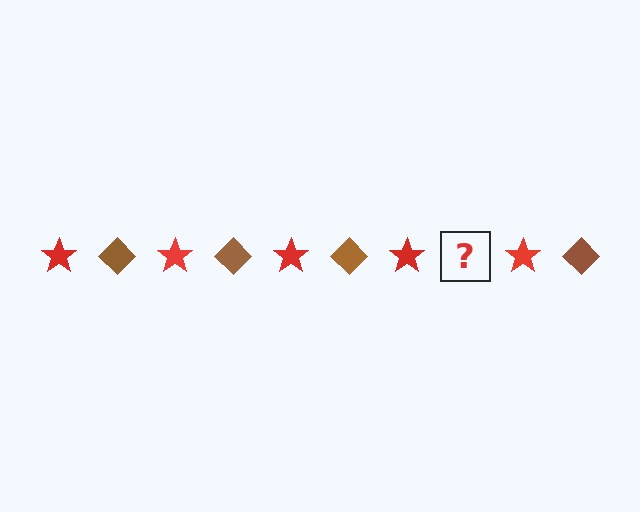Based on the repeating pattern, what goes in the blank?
The blank should be a brown diamond.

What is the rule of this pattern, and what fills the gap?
The rule is that the pattern alternates between red star and brown diamond. The gap should be filled with a brown diamond.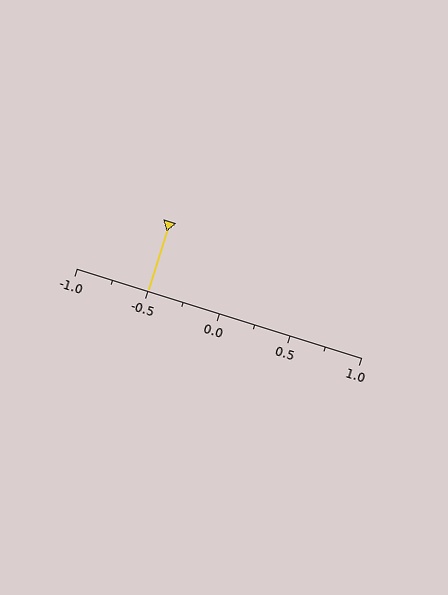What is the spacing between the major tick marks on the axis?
The major ticks are spaced 0.5 apart.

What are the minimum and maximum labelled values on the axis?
The axis runs from -1.0 to 1.0.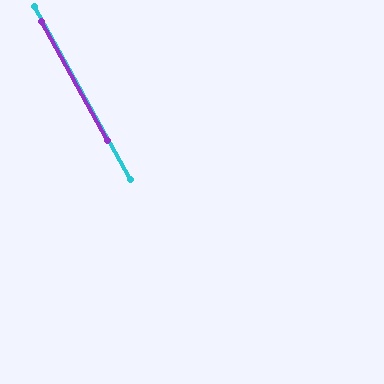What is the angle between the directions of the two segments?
Approximately 0 degrees.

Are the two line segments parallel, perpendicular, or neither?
Parallel — their directions differ by only 0.4°.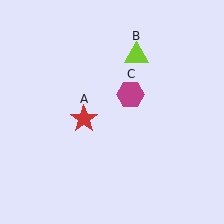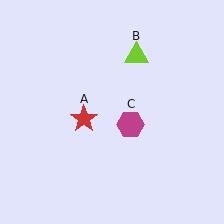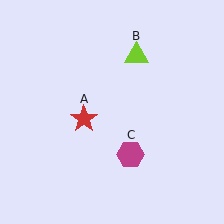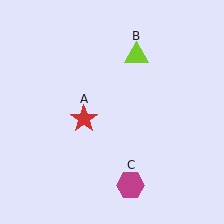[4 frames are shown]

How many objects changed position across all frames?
1 object changed position: magenta hexagon (object C).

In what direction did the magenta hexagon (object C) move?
The magenta hexagon (object C) moved down.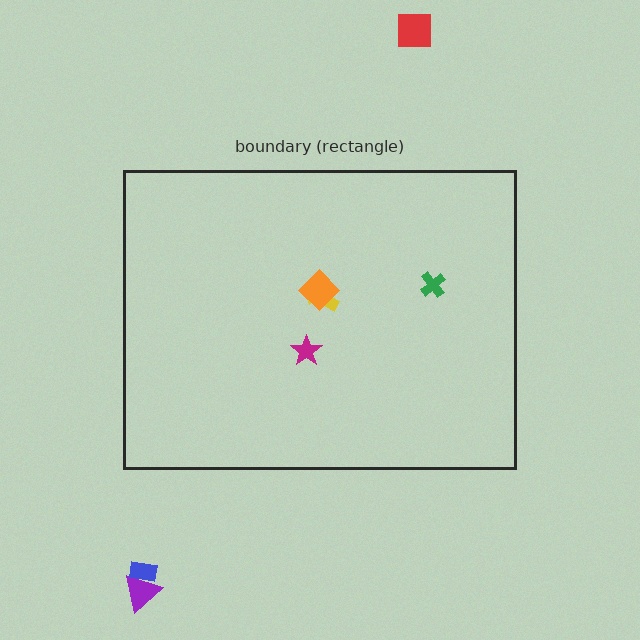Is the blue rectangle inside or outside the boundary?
Outside.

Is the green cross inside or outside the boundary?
Inside.